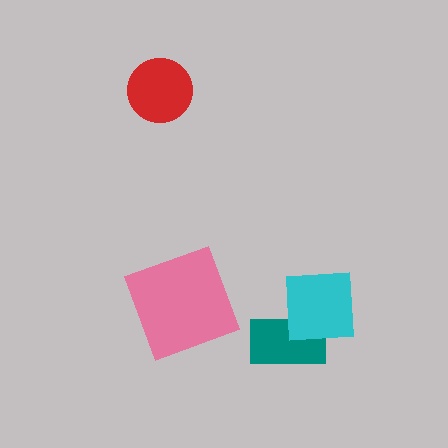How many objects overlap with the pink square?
0 objects overlap with the pink square.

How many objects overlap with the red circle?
0 objects overlap with the red circle.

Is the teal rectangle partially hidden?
Yes, it is partially covered by another shape.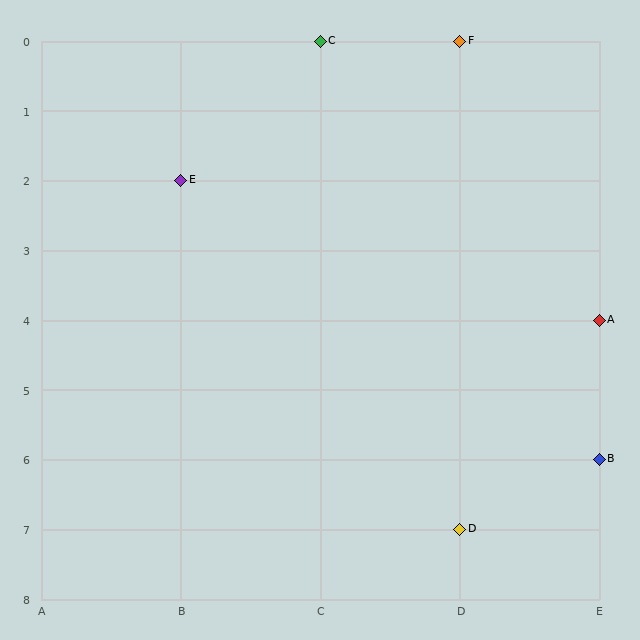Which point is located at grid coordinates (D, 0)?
Point F is at (D, 0).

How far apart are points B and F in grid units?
Points B and F are 1 column and 6 rows apart (about 6.1 grid units diagonally).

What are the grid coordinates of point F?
Point F is at grid coordinates (D, 0).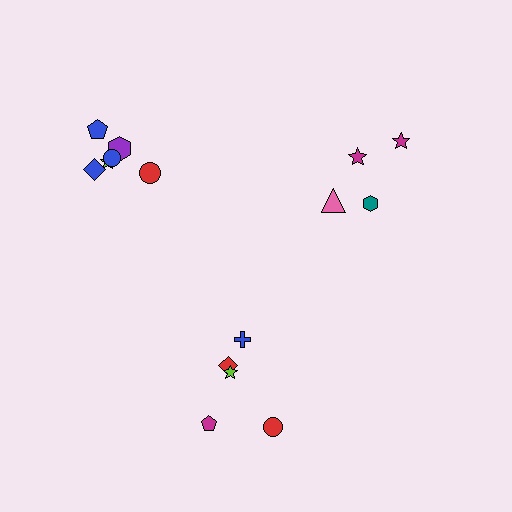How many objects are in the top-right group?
There are 4 objects.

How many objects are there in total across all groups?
There are 15 objects.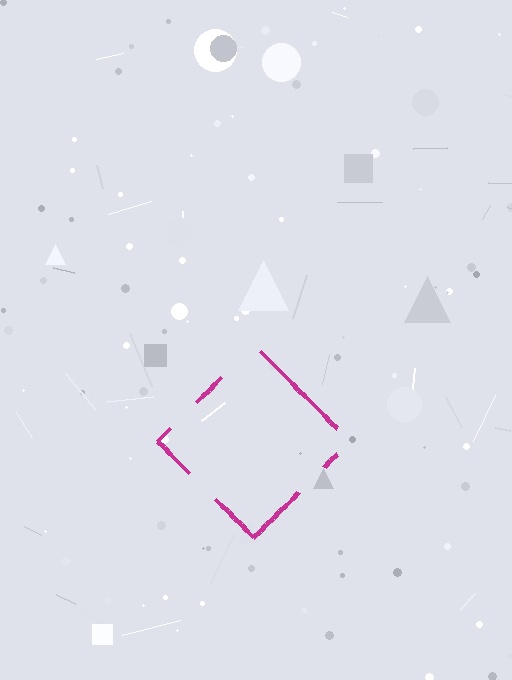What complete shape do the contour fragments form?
The contour fragments form a diamond.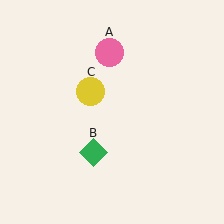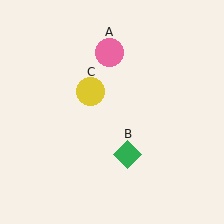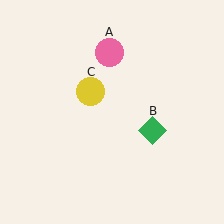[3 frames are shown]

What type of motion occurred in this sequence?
The green diamond (object B) rotated counterclockwise around the center of the scene.